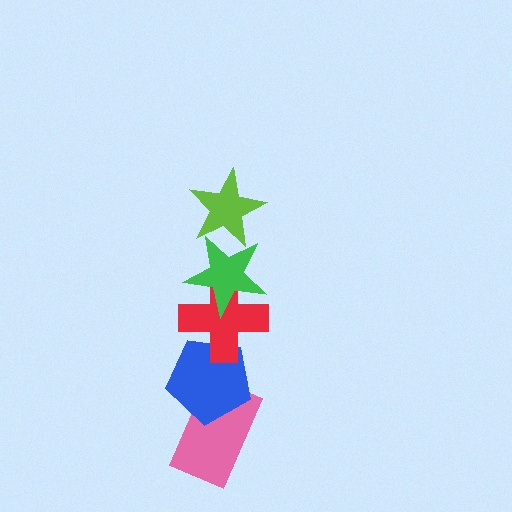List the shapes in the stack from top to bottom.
From top to bottom: the lime star, the green star, the red cross, the blue pentagon, the pink rectangle.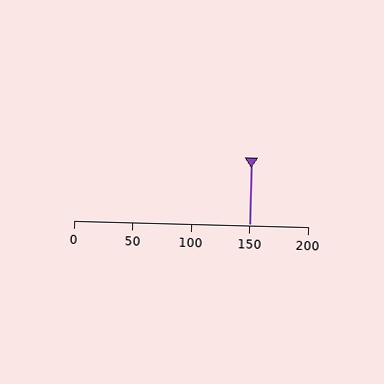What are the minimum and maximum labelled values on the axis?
The axis runs from 0 to 200.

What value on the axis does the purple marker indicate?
The marker indicates approximately 150.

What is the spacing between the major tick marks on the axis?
The major ticks are spaced 50 apart.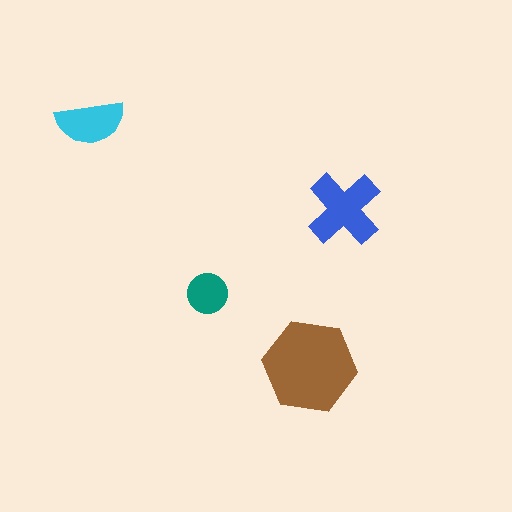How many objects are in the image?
There are 4 objects in the image.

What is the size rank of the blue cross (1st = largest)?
2nd.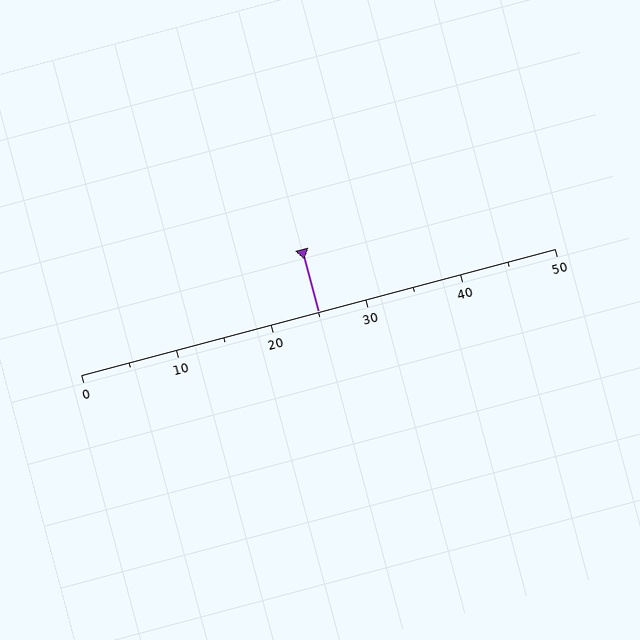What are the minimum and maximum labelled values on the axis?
The axis runs from 0 to 50.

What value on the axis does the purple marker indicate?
The marker indicates approximately 25.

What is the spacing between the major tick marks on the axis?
The major ticks are spaced 10 apart.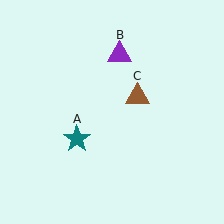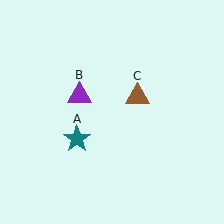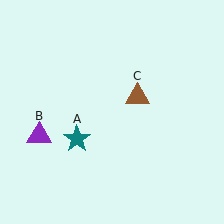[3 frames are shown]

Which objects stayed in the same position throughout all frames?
Teal star (object A) and brown triangle (object C) remained stationary.